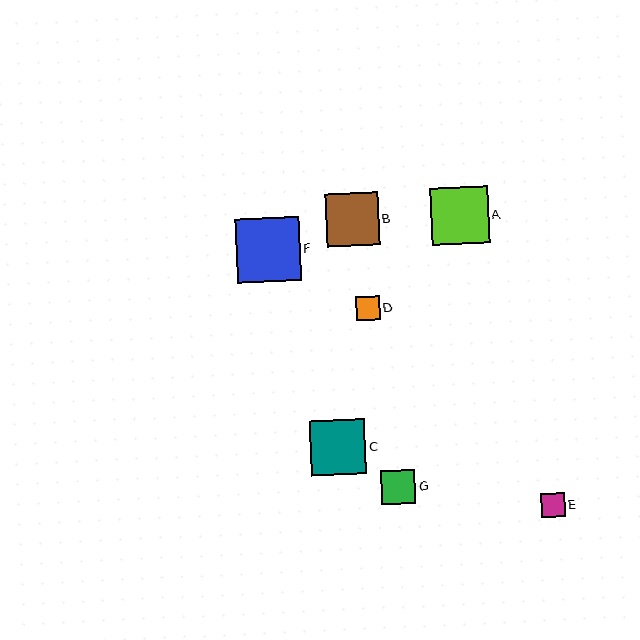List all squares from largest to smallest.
From largest to smallest: F, A, C, B, G, D, E.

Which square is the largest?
Square F is the largest with a size of approximately 64 pixels.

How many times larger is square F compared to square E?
Square F is approximately 2.7 times the size of square E.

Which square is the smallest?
Square E is the smallest with a size of approximately 23 pixels.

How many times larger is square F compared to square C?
Square F is approximately 1.2 times the size of square C.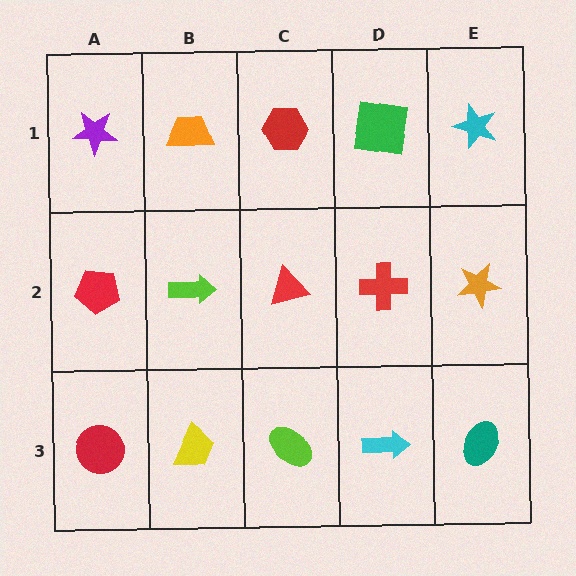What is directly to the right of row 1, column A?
An orange trapezoid.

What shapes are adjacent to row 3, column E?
An orange star (row 2, column E), a cyan arrow (row 3, column D).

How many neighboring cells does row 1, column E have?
2.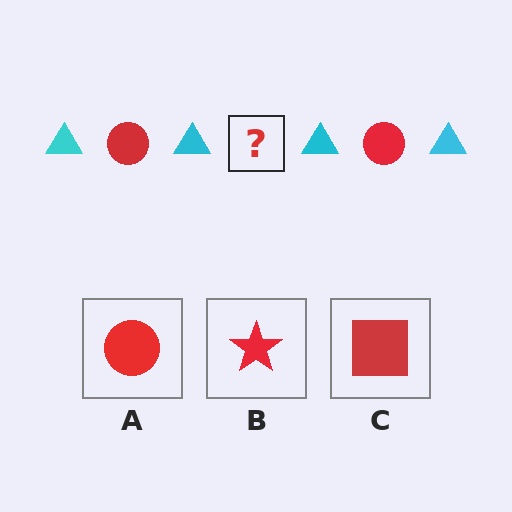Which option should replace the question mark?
Option A.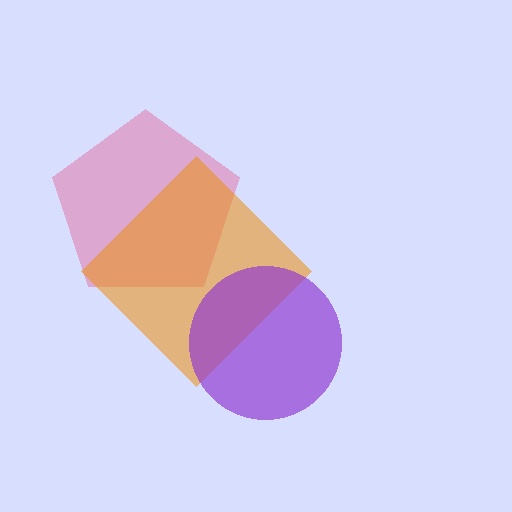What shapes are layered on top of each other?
The layered shapes are: a pink pentagon, an orange diamond, a purple circle.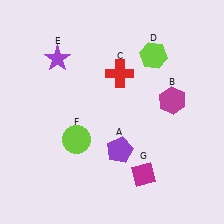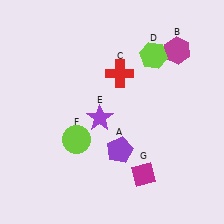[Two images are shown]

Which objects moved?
The objects that moved are: the magenta hexagon (B), the purple star (E).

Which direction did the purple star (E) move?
The purple star (E) moved down.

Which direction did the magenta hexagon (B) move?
The magenta hexagon (B) moved up.